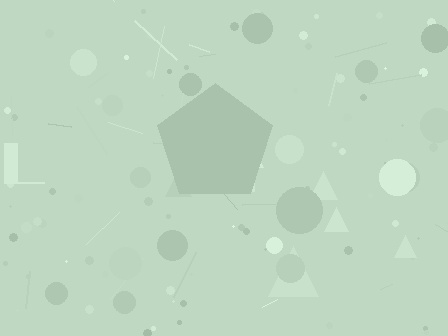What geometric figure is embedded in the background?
A pentagon is embedded in the background.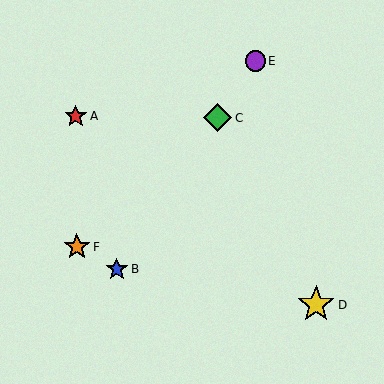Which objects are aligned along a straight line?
Objects B, C, E are aligned along a straight line.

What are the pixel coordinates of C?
Object C is at (218, 118).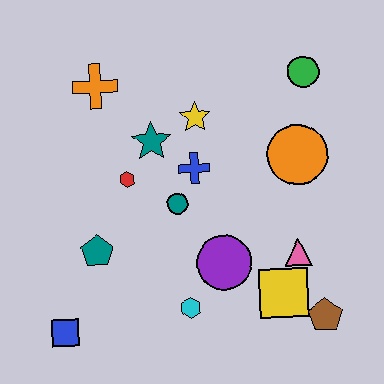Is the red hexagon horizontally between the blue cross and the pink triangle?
No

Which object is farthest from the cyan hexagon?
The green circle is farthest from the cyan hexagon.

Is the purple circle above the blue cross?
No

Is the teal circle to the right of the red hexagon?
Yes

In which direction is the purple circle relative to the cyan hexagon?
The purple circle is above the cyan hexagon.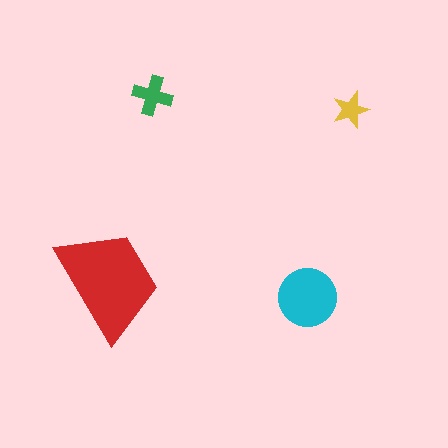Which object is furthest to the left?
The red trapezoid is leftmost.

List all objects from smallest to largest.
The yellow star, the green cross, the cyan circle, the red trapezoid.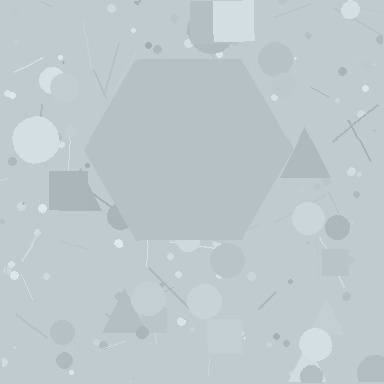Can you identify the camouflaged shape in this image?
The camouflaged shape is a hexagon.